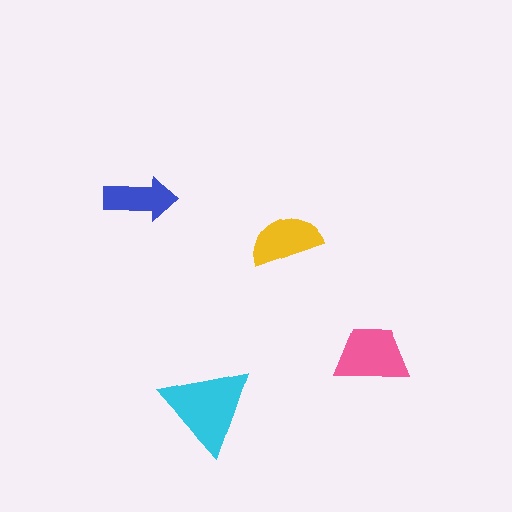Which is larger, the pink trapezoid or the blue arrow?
The pink trapezoid.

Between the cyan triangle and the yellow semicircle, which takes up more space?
The cyan triangle.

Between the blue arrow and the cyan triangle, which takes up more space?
The cyan triangle.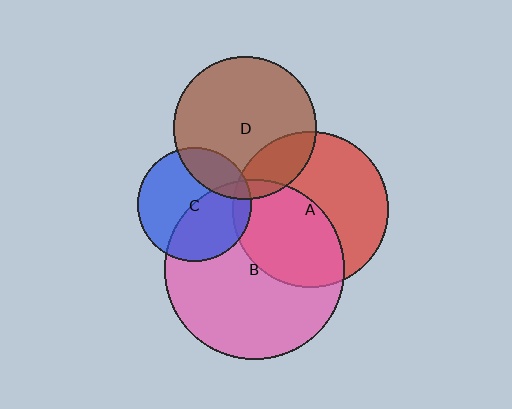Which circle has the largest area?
Circle B (pink).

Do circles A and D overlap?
Yes.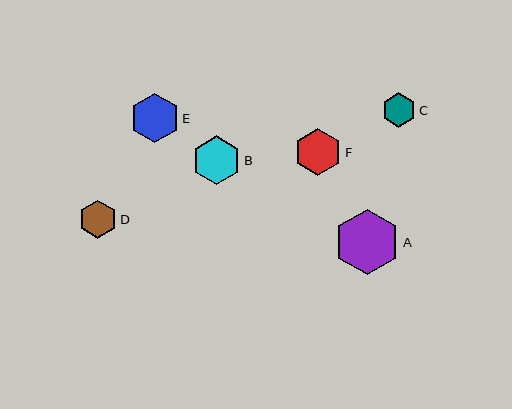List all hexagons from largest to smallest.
From largest to smallest: A, E, B, F, D, C.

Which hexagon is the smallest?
Hexagon C is the smallest with a size of approximately 34 pixels.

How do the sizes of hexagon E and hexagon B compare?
Hexagon E and hexagon B are approximately the same size.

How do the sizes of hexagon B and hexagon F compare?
Hexagon B and hexagon F are approximately the same size.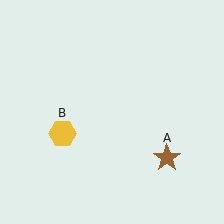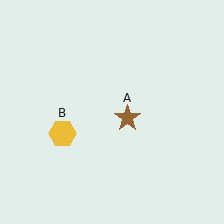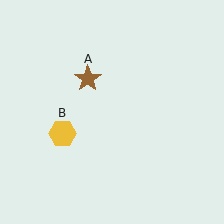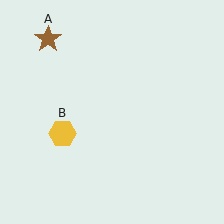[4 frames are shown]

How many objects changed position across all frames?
1 object changed position: brown star (object A).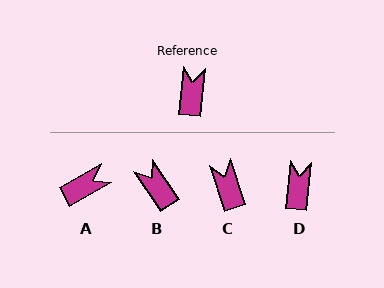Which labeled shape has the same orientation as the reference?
D.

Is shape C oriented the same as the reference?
No, it is off by about 24 degrees.